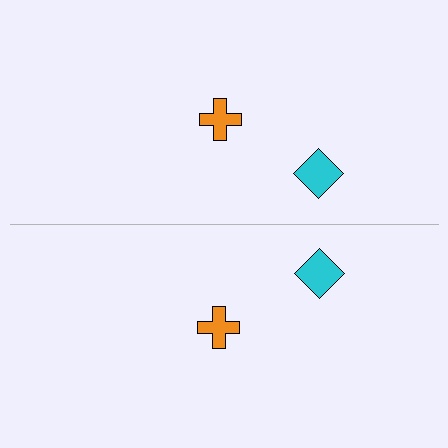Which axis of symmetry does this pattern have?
The pattern has a horizontal axis of symmetry running through the center of the image.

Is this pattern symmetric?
Yes, this pattern has bilateral (reflection) symmetry.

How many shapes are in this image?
There are 4 shapes in this image.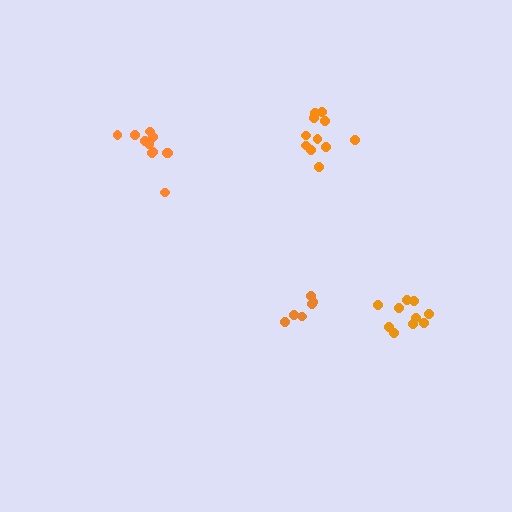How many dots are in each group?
Group 1: 11 dots, Group 2: 6 dots, Group 3: 11 dots, Group 4: 10 dots (38 total).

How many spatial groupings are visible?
There are 4 spatial groupings.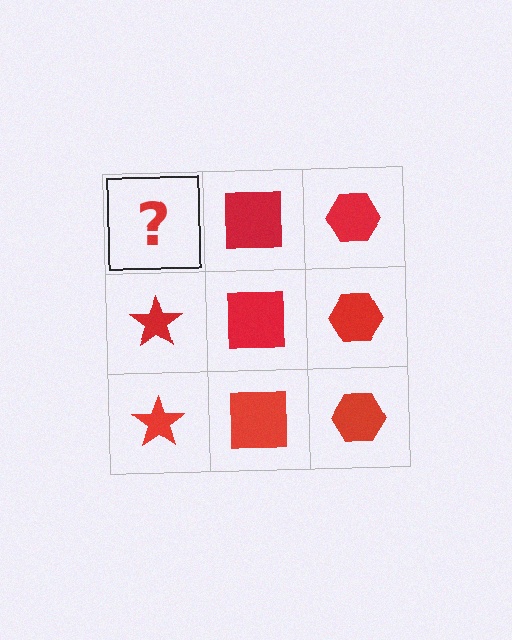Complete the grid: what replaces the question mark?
The question mark should be replaced with a red star.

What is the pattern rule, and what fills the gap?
The rule is that each column has a consistent shape. The gap should be filled with a red star.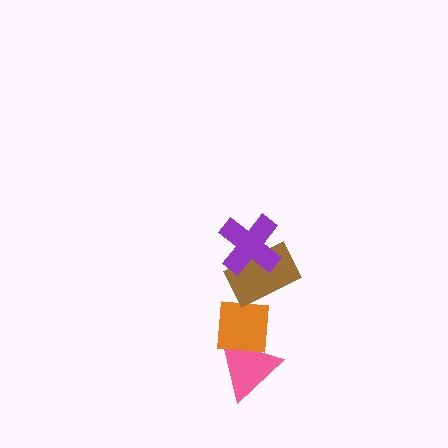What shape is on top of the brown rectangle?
The purple cross is on top of the brown rectangle.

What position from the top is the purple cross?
The purple cross is 1st from the top.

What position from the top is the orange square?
The orange square is 3rd from the top.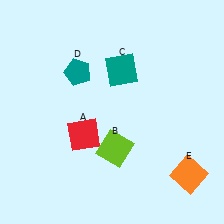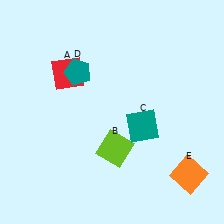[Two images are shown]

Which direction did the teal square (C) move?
The teal square (C) moved down.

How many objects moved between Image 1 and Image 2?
2 objects moved between the two images.